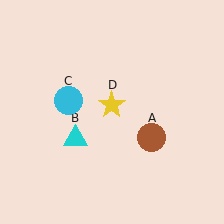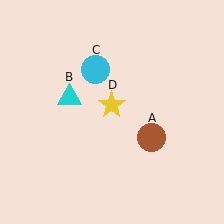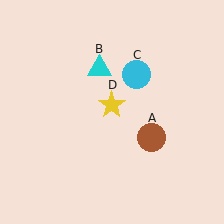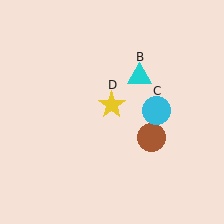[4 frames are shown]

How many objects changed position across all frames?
2 objects changed position: cyan triangle (object B), cyan circle (object C).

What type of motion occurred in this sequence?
The cyan triangle (object B), cyan circle (object C) rotated clockwise around the center of the scene.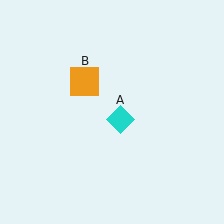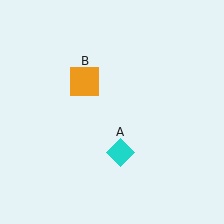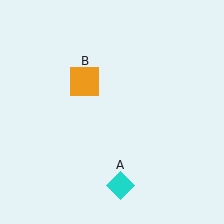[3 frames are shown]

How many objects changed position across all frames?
1 object changed position: cyan diamond (object A).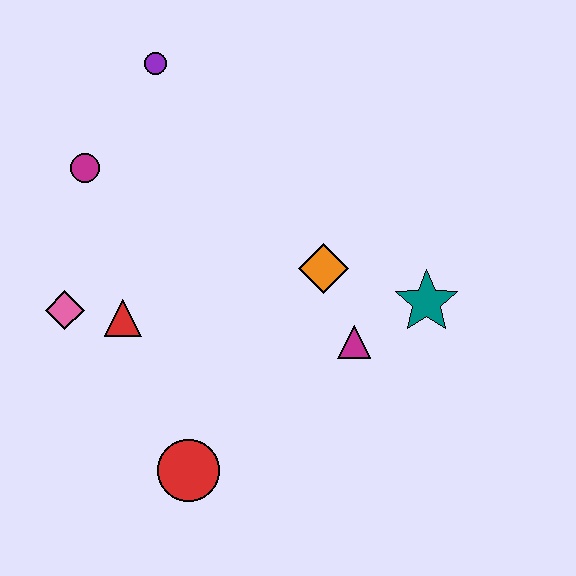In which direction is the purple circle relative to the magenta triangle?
The purple circle is above the magenta triangle.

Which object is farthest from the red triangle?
The teal star is farthest from the red triangle.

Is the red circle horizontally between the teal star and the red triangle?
Yes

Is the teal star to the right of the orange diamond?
Yes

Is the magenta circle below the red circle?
No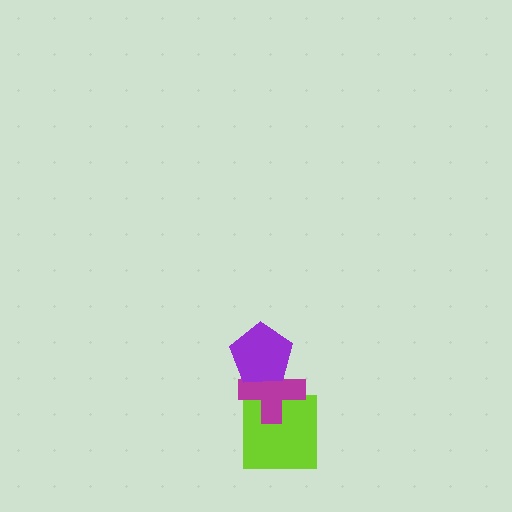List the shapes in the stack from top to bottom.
From top to bottom: the purple pentagon, the magenta cross, the lime square.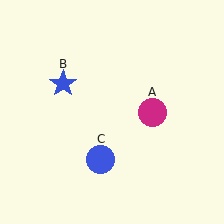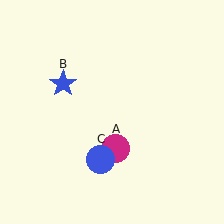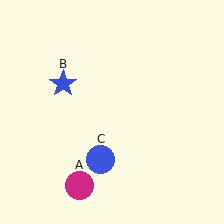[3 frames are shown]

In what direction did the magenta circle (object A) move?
The magenta circle (object A) moved down and to the left.